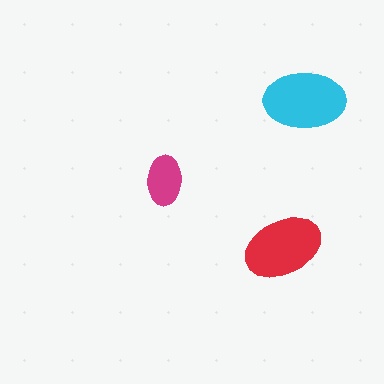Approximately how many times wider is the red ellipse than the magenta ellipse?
About 1.5 times wider.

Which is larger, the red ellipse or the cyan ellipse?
The cyan one.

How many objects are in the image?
There are 3 objects in the image.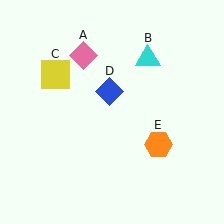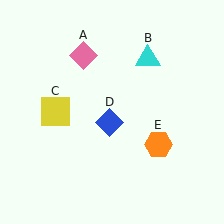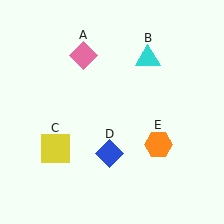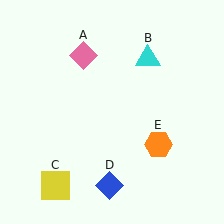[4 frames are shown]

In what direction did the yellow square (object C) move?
The yellow square (object C) moved down.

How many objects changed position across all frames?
2 objects changed position: yellow square (object C), blue diamond (object D).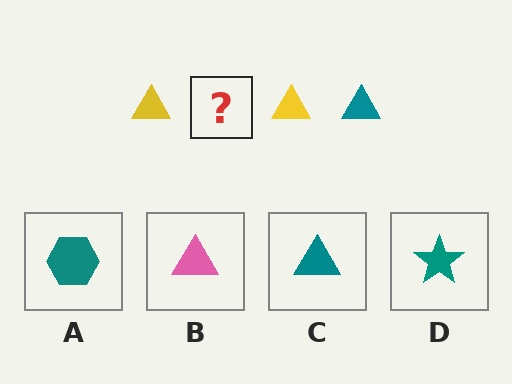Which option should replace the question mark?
Option C.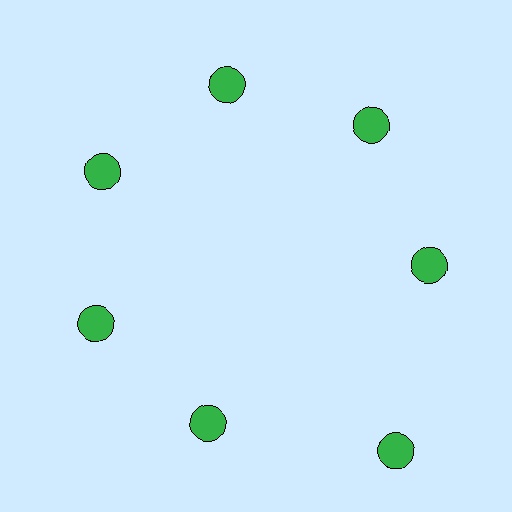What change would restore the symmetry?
The symmetry would be restored by moving it inward, back onto the ring so that all 7 circles sit at equal angles and equal distance from the center.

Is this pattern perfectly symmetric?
No. The 7 green circles are arranged in a ring, but one element near the 5 o'clock position is pushed outward from the center, breaking the 7-fold rotational symmetry.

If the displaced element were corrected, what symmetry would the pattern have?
It would have 7-fold rotational symmetry — the pattern would map onto itself every 51 degrees.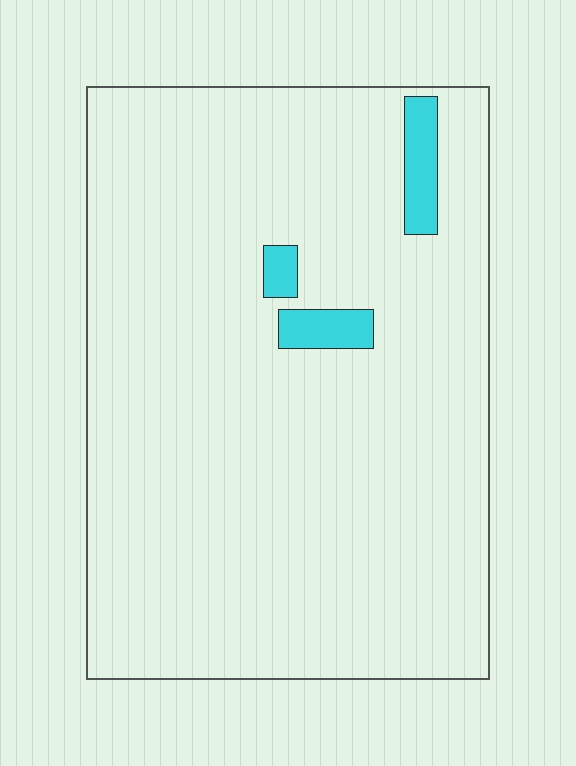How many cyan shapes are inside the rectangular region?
3.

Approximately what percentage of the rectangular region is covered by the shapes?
Approximately 5%.